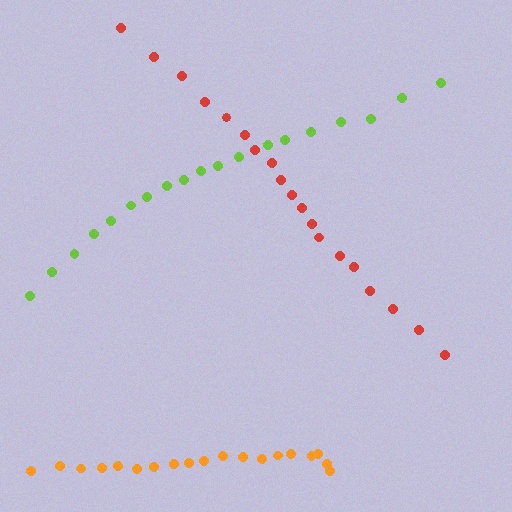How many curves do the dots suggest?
There are 3 distinct paths.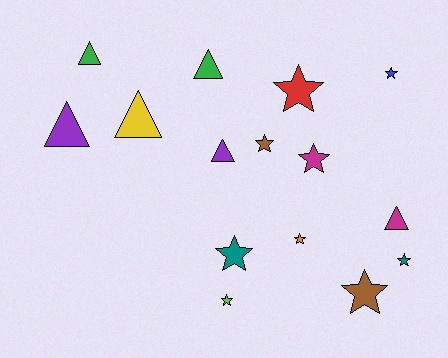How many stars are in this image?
There are 9 stars.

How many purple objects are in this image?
There are 2 purple objects.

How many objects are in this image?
There are 15 objects.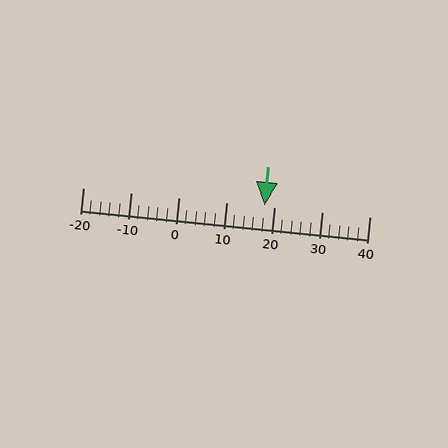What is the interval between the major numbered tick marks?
The major tick marks are spaced 10 units apart.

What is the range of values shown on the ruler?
The ruler shows values from -20 to 40.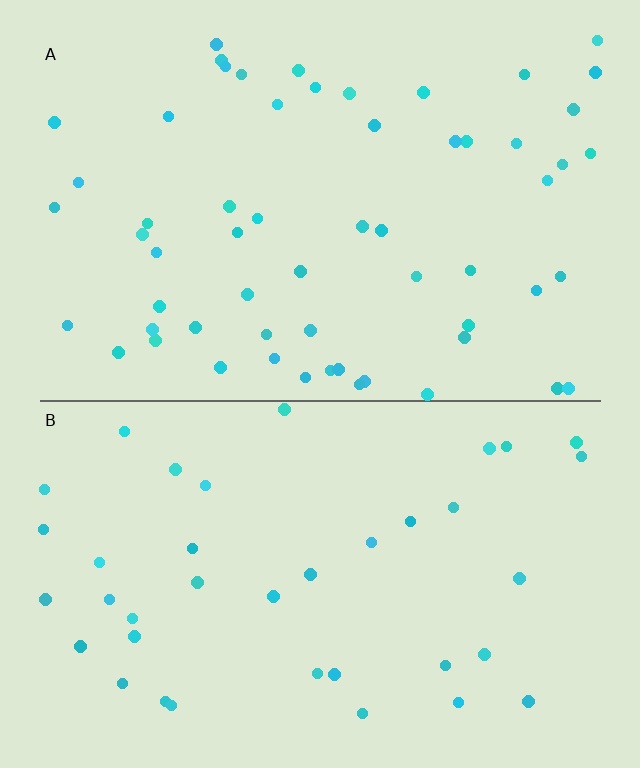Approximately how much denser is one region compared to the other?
Approximately 1.5× — region A over region B.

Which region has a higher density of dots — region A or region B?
A (the top).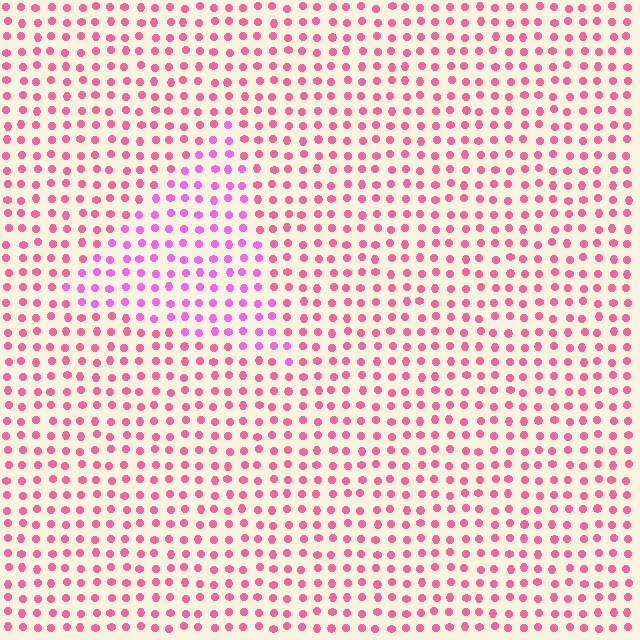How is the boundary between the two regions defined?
The boundary is defined purely by a slight shift in hue (about 33 degrees). Spacing, size, and orientation are identical on both sides.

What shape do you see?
I see a triangle.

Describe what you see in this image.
The image is filled with small pink elements in a uniform arrangement. A triangle-shaped region is visible where the elements are tinted to a slightly different hue, forming a subtle color boundary.